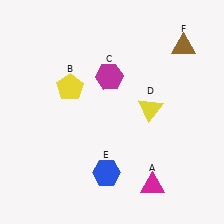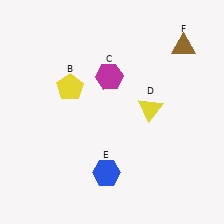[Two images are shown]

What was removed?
The magenta triangle (A) was removed in Image 2.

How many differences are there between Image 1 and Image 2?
There is 1 difference between the two images.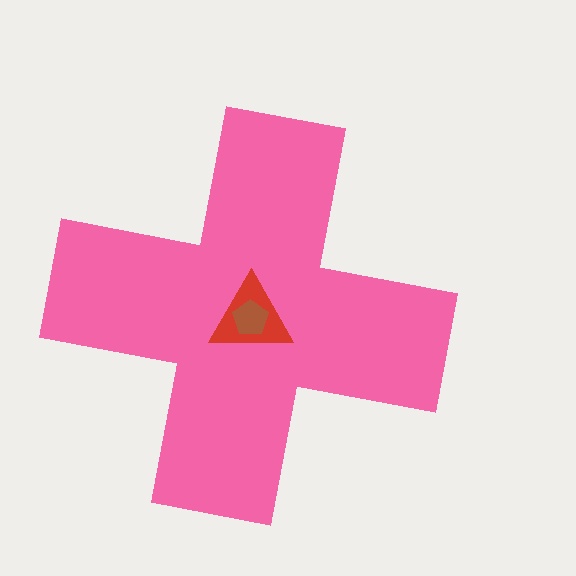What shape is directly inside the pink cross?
The red triangle.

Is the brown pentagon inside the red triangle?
Yes.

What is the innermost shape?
The brown pentagon.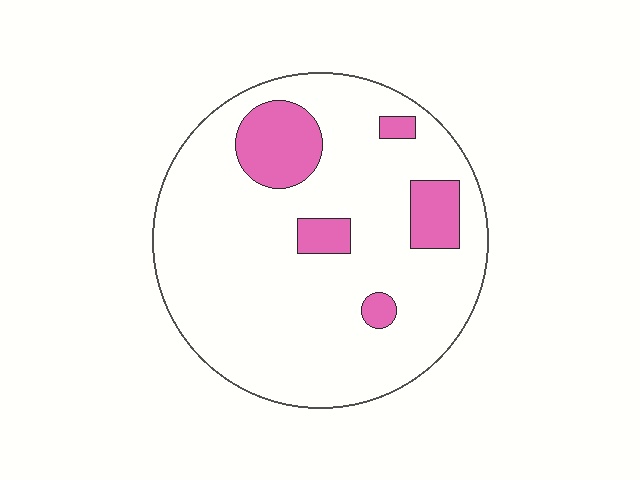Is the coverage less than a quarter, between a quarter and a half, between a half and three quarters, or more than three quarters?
Less than a quarter.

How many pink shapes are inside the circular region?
5.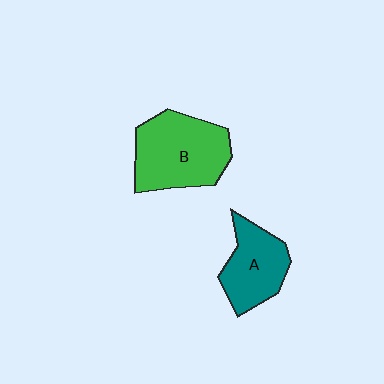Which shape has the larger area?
Shape B (green).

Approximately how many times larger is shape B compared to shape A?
Approximately 1.4 times.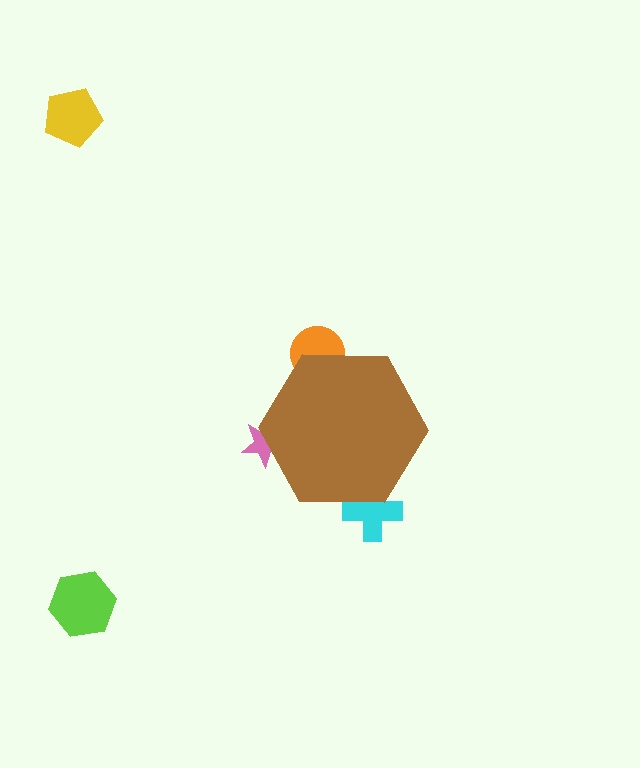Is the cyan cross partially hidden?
Yes, the cyan cross is partially hidden behind the brown hexagon.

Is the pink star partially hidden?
Yes, the pink star is partially hidden behind the brown hexagon.